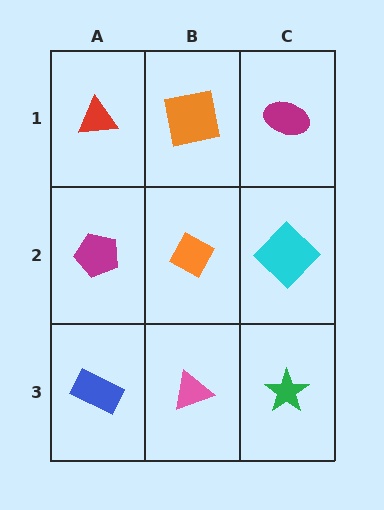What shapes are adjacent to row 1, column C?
A cyan diamond (row 2, column C), an orange square (row 1, column B).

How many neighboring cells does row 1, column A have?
2.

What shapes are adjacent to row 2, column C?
A magenta ellipse (row 1, column C), a green star (row 3, column C), an orange diamond (row 2, column B).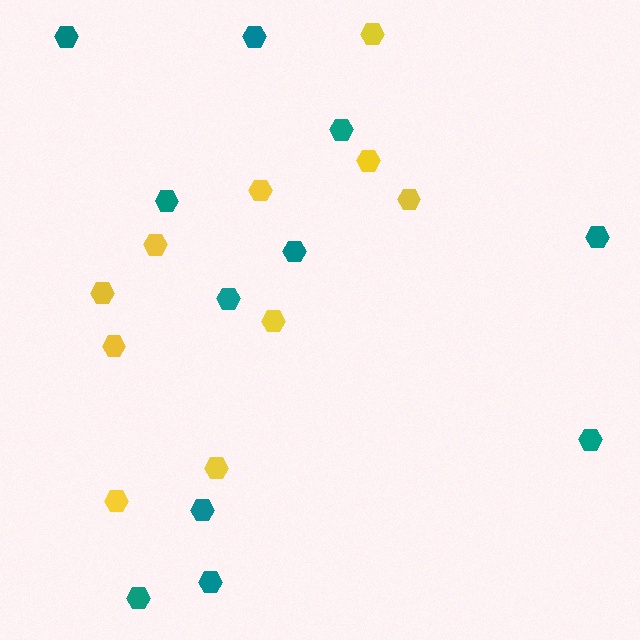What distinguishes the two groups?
There are 2 groups: one group of teal hexagons (11) and one group of yellow hexagons (10).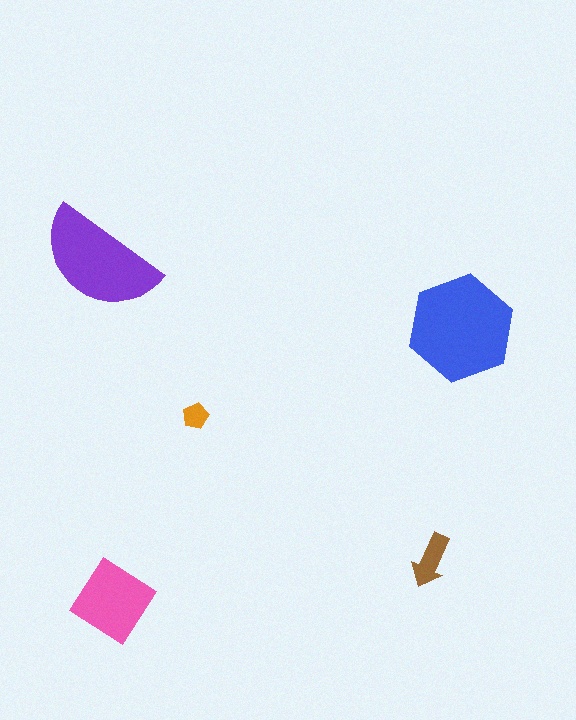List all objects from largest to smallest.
The blue hexagon, the purple semicircle, the pink diamond, the brown arrow, the orange pentagon.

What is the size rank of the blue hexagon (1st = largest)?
1st.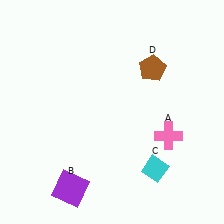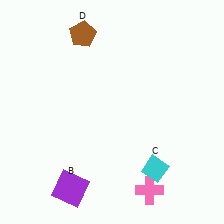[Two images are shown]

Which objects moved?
The objects that moved are: the pink cross (A), the brown pentagon (D).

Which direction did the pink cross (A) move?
The pink cross (A) moved down.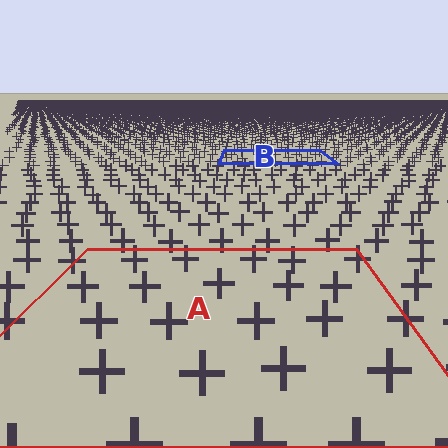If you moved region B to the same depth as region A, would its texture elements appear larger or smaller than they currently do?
They would appear larger. At a closer depth, the same texture elements are projected at a bigger on-screen size.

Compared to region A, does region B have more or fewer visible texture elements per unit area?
Region B has more texture elements per unit area — they are packed more densely because it is farther away.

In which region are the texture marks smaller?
The texture marks are smaller in region B, because it is farther away.